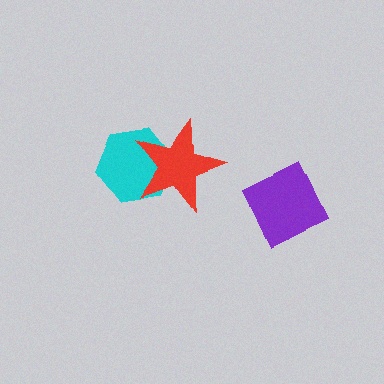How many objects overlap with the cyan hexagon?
1 object overlaps with the cyan hexagon.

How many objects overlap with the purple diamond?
0 objects overlap with the purple diamond.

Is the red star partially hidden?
No, no other shape covers it.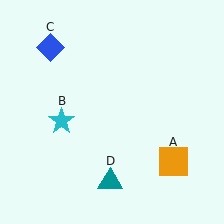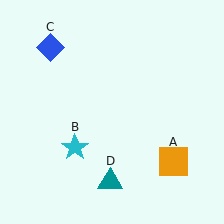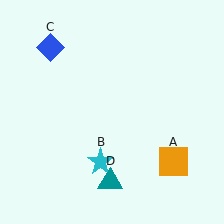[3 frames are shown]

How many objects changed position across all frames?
1 object changed position: cyan star (object B).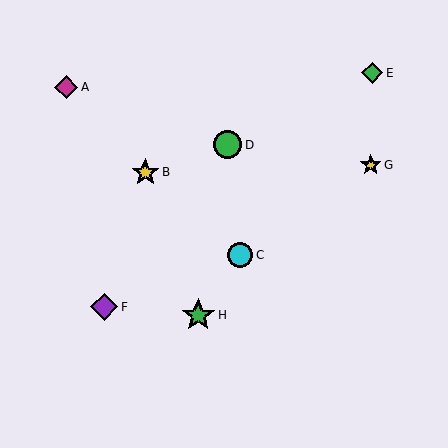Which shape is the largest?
The green star (labeled H) is the largest.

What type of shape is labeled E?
Shape E is a green diamond.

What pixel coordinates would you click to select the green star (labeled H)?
Click at (198, 316) to select the green star H.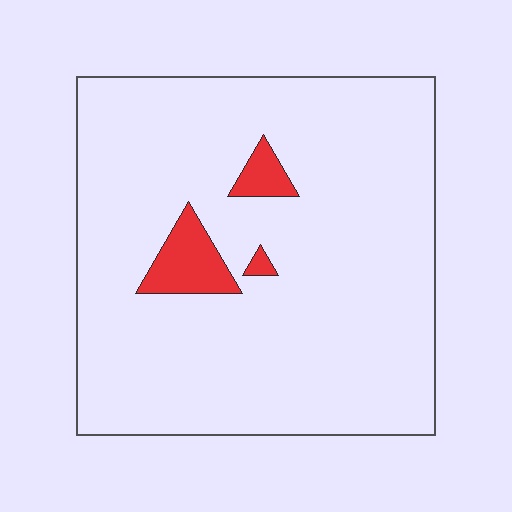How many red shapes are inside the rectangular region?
3.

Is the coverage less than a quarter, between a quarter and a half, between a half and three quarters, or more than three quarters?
Less than a quarter.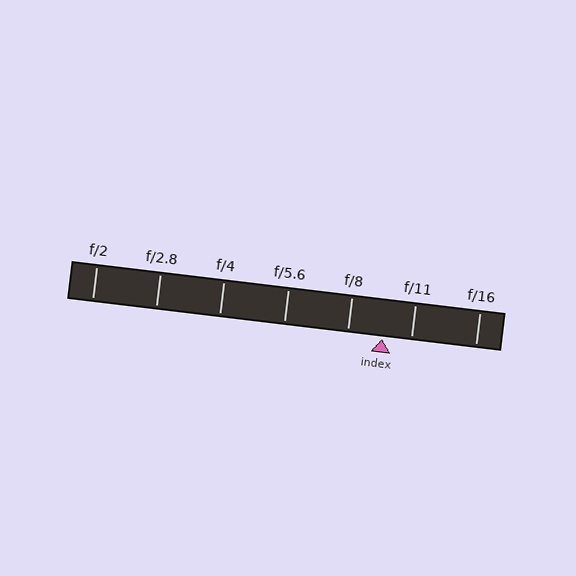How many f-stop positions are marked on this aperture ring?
There are 7 f-stop positions marked.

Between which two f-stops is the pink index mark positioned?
The index mark is between f/8 and f/11.